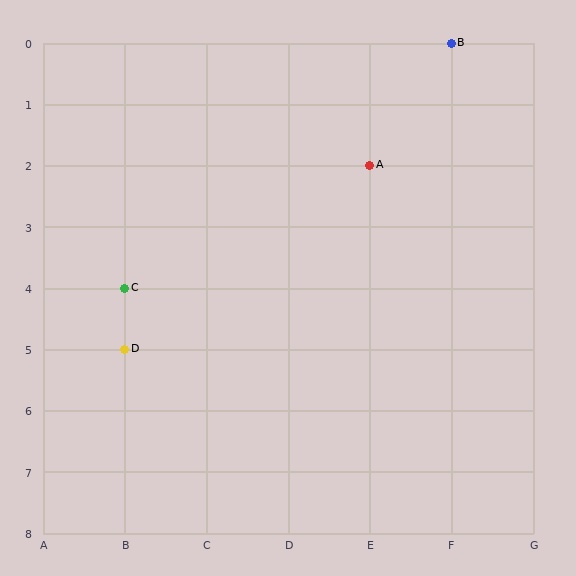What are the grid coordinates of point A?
Point A is at grid coordinates (E, 2).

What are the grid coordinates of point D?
Point D is at grid coordinates (B, 5).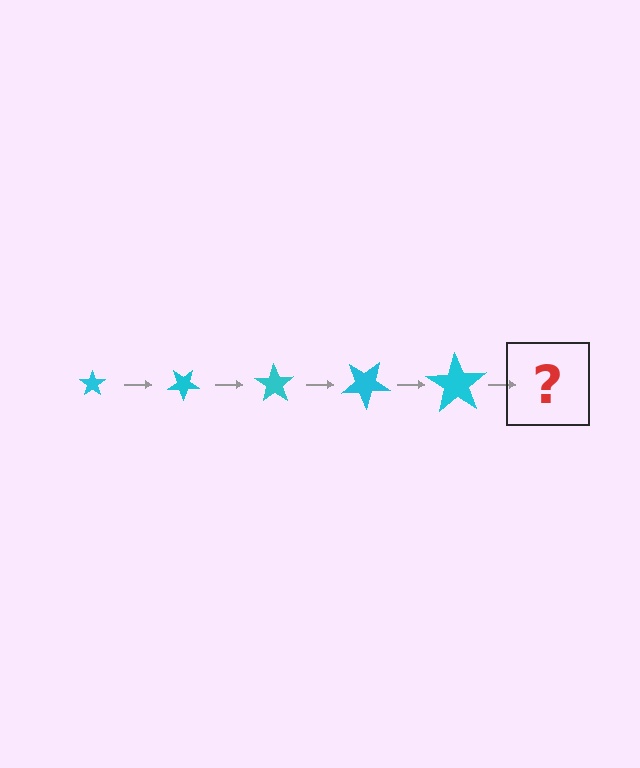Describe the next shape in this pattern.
It should be a star, larger than the previous one and rotated 175 degrees from the start.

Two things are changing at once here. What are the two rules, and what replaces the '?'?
The two rules are that the star grows larger each step and it rotates 35 degrees each step. The '?' should be a star, larger than the previous one and rotated 175 degrees from the start.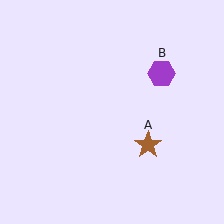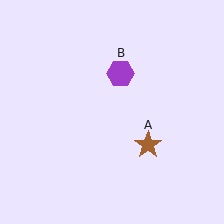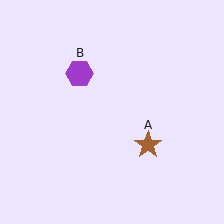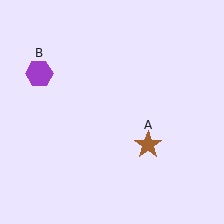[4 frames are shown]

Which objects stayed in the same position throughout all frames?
Brown star (object A) remained stationary.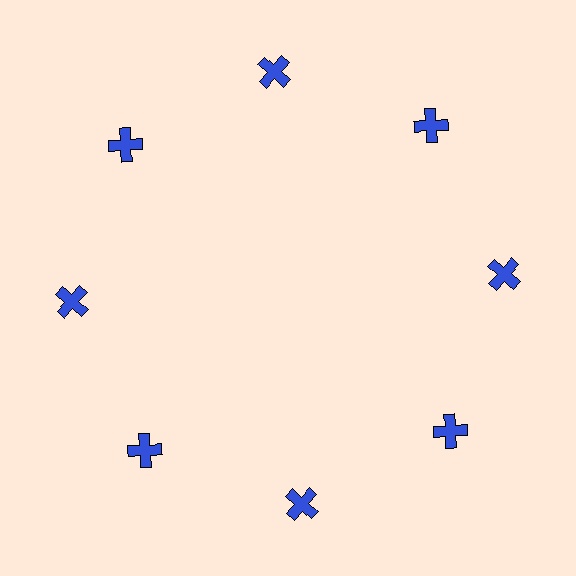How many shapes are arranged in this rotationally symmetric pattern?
There are 8 shapes, arranged in 8 groups of 1.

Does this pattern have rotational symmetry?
Yes, this pattern has 8-fold rotational symmetry. It looks the same after rotating 45 degrees around the center.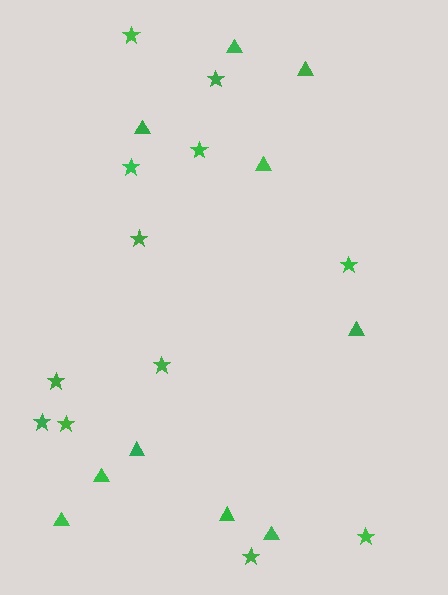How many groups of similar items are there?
There are 2 groups: one group of stars (12) and one group of triangles (10).